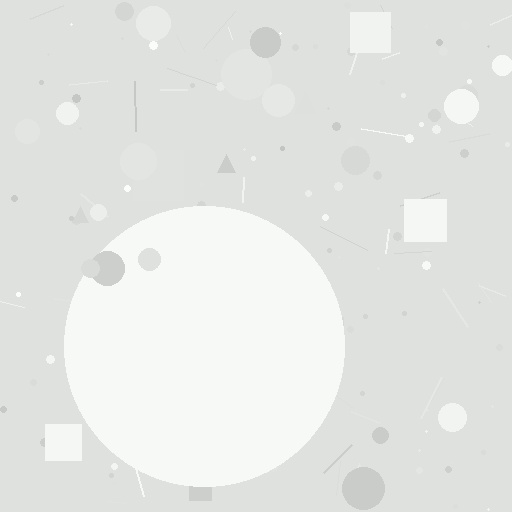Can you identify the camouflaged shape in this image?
The camouflaged shape is a circle.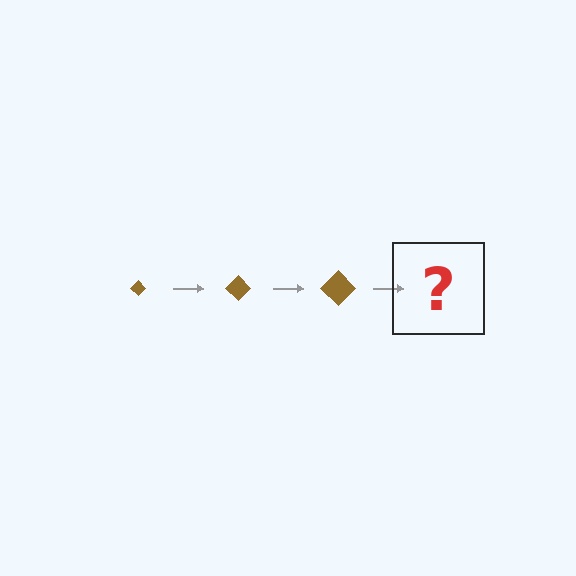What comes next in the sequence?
The next element should be a brown diamond, larger than the previous one.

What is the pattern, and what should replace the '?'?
The pattern is that the diamond gets progressively larger each step. The '?' should be a brown diamond, larger than the previous one.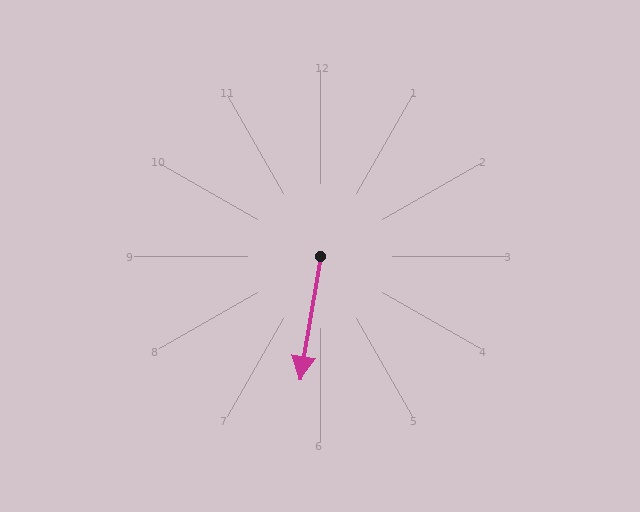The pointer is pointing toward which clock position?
Roughly 6 o'clock.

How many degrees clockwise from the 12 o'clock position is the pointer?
Approximately 189 degrees.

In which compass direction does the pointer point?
South.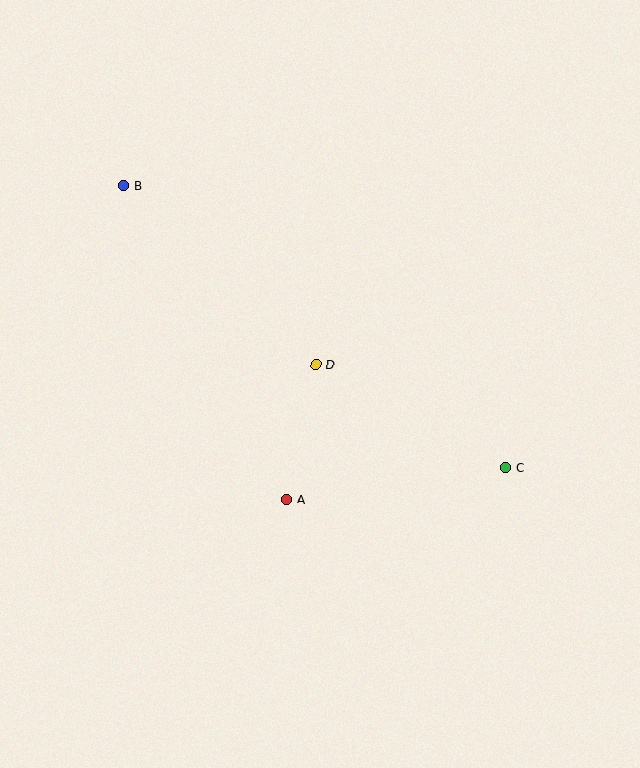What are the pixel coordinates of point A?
Point A is at (287, 500).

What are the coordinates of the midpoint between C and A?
The midpoint between C and A is at (396, 484).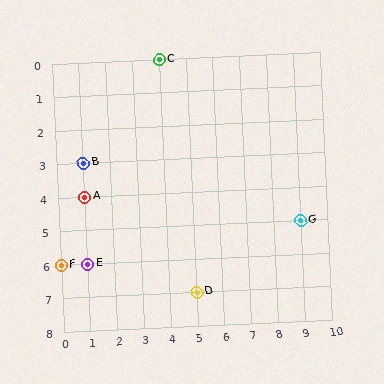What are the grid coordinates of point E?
Point E is at grid coordinates (1, 6).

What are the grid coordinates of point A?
Point A is at grid coordinates (1, 4).